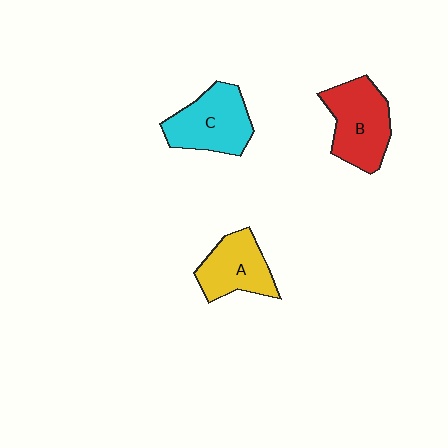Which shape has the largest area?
Shape B (red).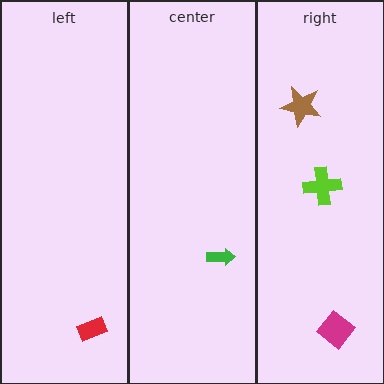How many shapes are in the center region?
1.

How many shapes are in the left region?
1.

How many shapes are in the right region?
3.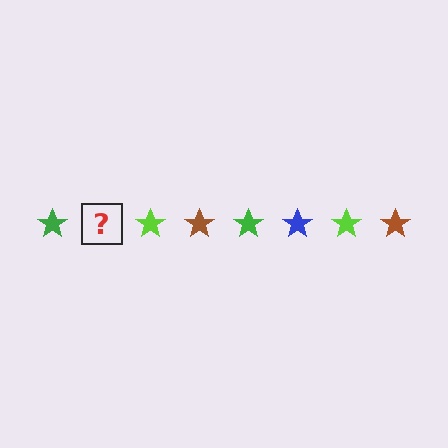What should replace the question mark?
The question mark should be replaced with a blue star.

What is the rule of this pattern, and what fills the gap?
The rule is that the pattern cycles through green, blue, lime, brown stars. The gap should be filled with a blue star.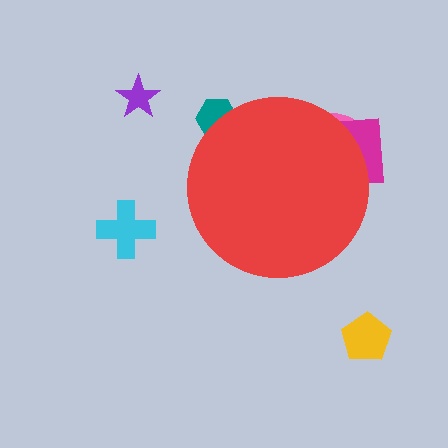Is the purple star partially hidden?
No, the purple star is fully visible.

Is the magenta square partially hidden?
Yes, the magenta square is partially hidden behind the red circle.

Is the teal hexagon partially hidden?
Yes, the teal hexagon is partially hidden behind the red circle.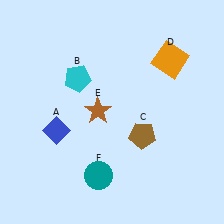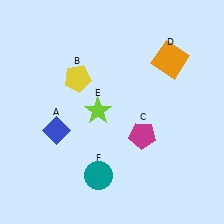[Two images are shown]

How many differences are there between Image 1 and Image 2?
There are 3 differences between the two images.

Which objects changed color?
B changed from cyan to yellow. C changed from brown to magenta. E changed from brown to lime.